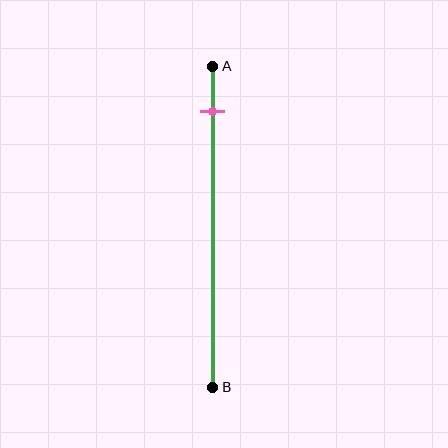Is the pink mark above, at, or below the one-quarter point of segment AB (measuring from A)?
The pink mark is above the one-quarter point of segment AB.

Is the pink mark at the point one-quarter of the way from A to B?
No, the mark is at about 15% from A, not at the 25% one-quarter point.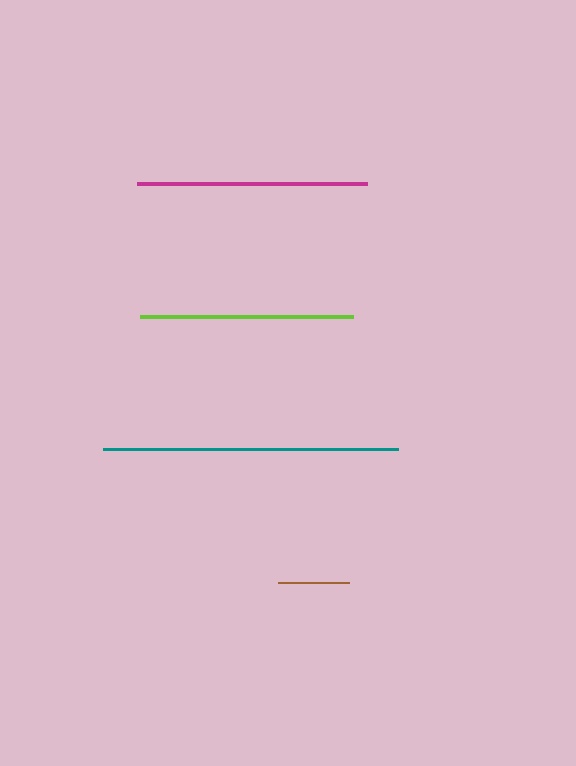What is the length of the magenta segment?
The magenta segment is approximately 229 pixels long.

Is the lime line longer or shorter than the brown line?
The lime line is longer than the brown line.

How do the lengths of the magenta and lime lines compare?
The magenta and lime lines are approximately the same length.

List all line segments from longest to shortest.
From longest to shortest: teal, magenta, lime, brown.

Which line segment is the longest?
The teal line is the longest at approximately 294 pixels.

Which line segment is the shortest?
The brown line is the shortest at approximately 71 pixels.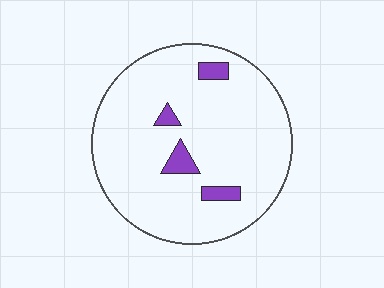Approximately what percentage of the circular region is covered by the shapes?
Approximately 5%.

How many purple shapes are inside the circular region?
4.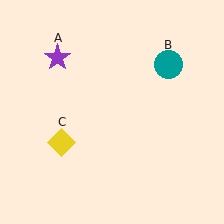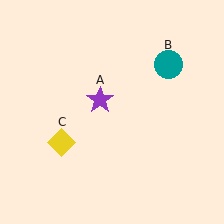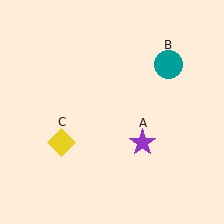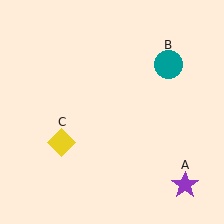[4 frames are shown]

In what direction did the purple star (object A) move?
The purple star (object A) moved down and to the right.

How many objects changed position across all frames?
1 object changed position: purple star (object A).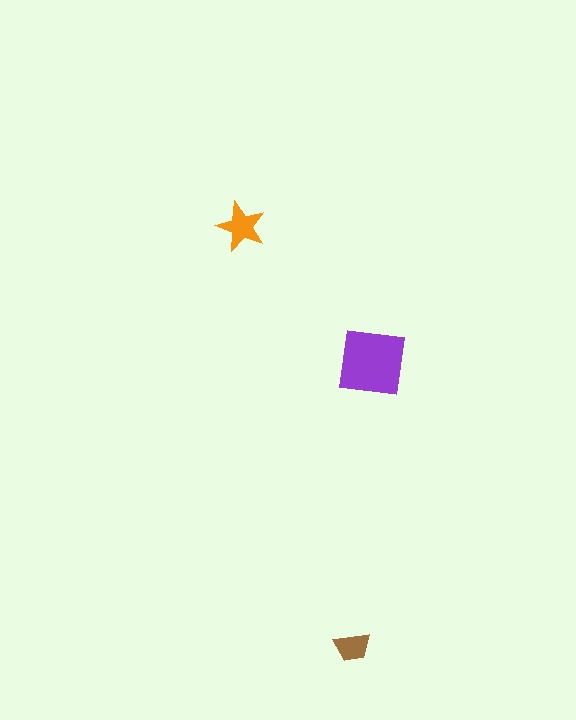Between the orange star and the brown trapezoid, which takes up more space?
The orange star.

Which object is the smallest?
The brown trapezoid.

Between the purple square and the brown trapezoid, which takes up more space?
The purple square.